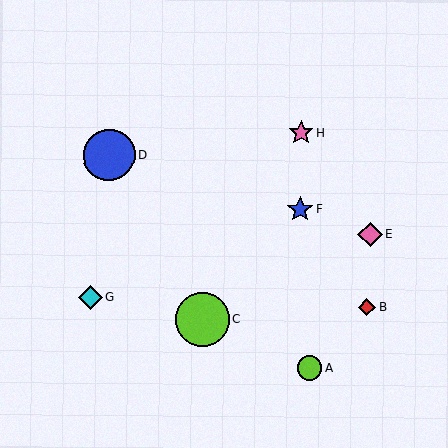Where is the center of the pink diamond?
The center of the pink diamond is at (370, 235).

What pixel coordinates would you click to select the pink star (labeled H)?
Click at (301, 132) to select the pink star H.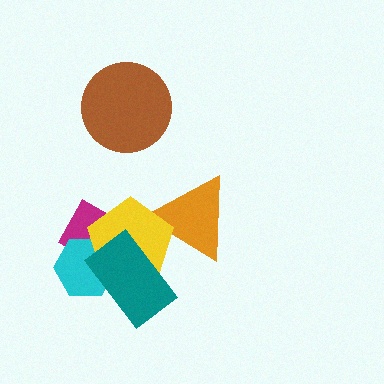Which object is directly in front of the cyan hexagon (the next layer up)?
The yellow pentagon is directly in front of the cyan hexagon.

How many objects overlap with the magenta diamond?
3 objects overlap with the magenta diamond.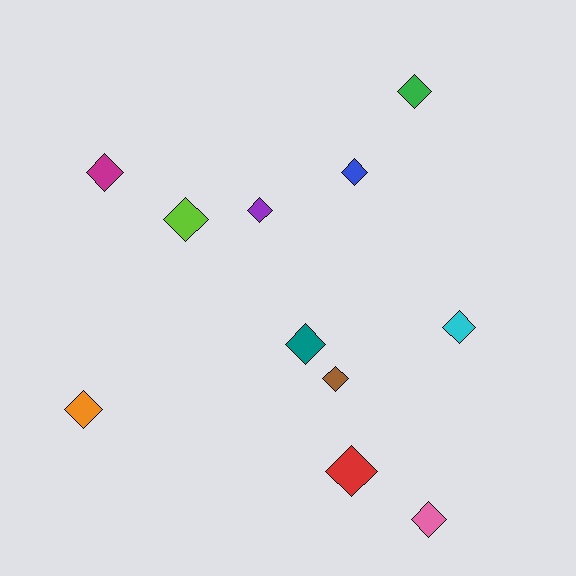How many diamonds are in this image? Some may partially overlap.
There are 11 diamonds.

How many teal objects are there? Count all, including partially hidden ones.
There is 1 teal object.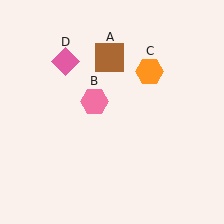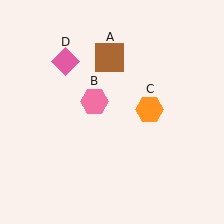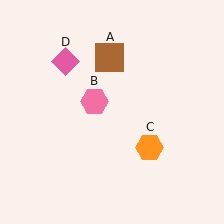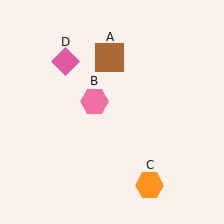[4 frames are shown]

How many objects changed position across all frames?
1 object changed position: orange hexagon (object C).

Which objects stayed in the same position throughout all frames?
Brown square (object A) and pink hexagon (object B) and pink diamond (object D) remained stationary.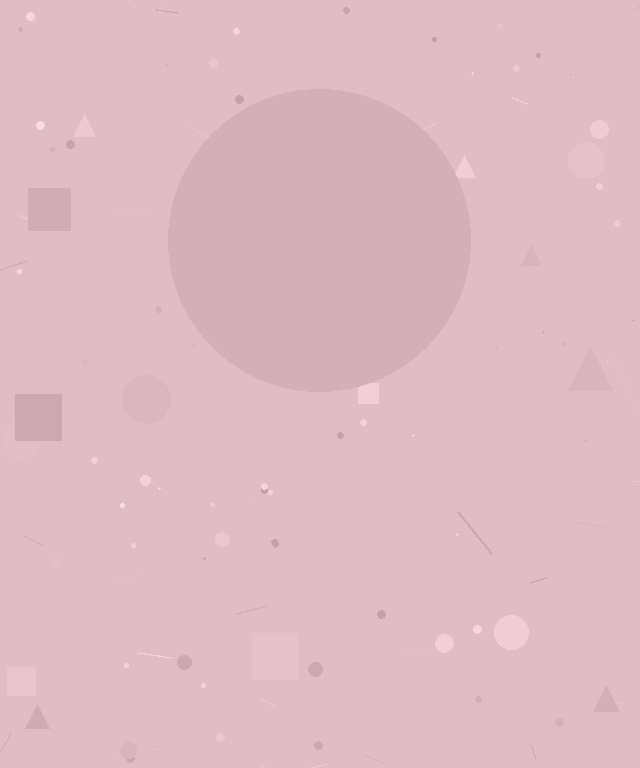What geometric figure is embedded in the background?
A circle is embedded in the background.